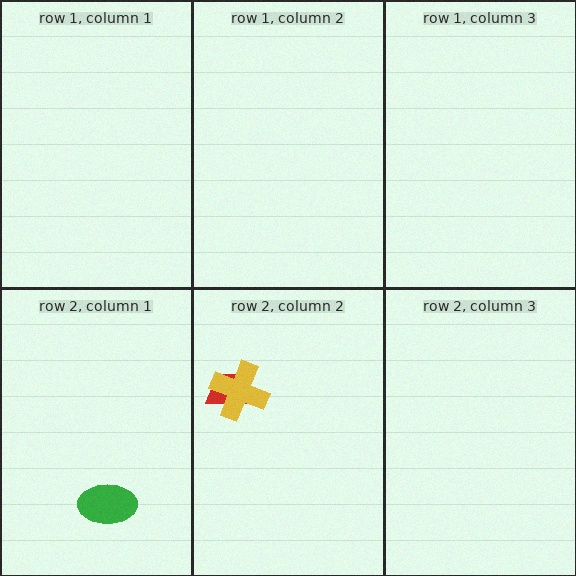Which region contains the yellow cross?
The row 2, column 2 region.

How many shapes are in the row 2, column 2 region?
2.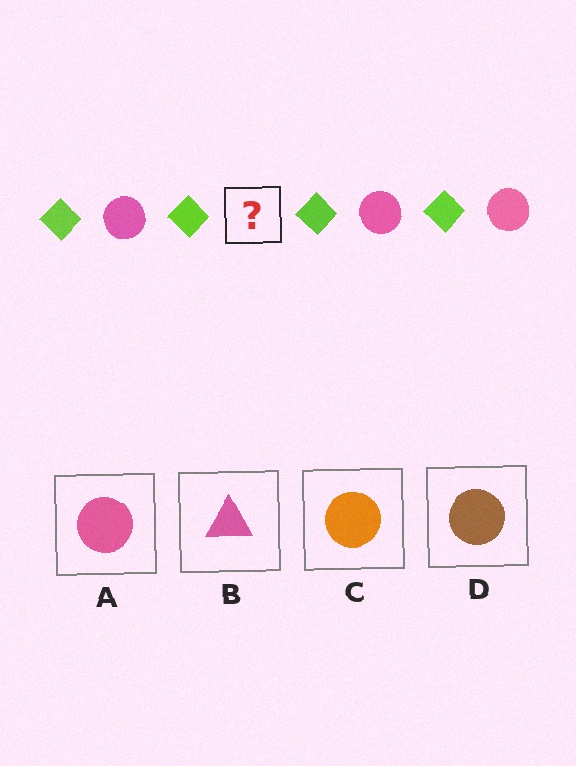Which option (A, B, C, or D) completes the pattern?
A.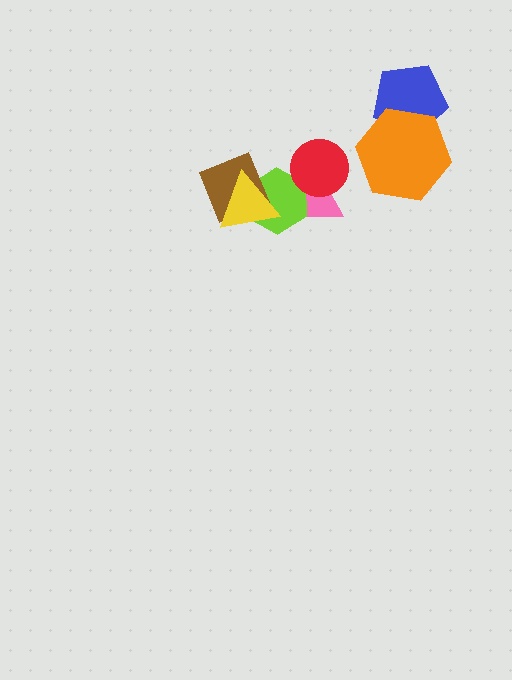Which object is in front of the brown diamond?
The yellow triangle is in front of the brown diamond.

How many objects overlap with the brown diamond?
2 objects overlap with the brown diamond.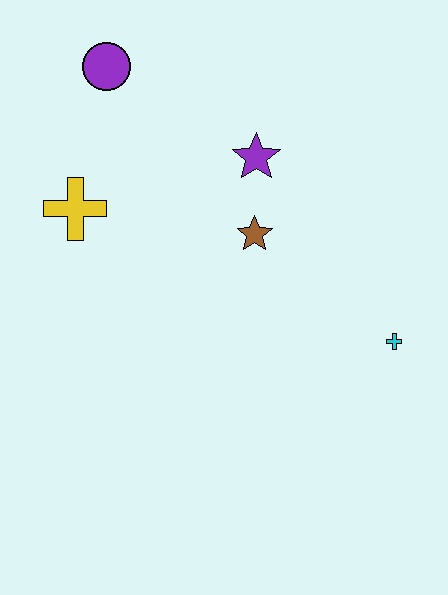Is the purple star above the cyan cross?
Yes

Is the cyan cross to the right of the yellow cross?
Yes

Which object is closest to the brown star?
The purple star is closest to the brown star.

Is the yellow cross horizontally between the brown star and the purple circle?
No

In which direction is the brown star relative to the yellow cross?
The brown star is to the right of the yellow cross.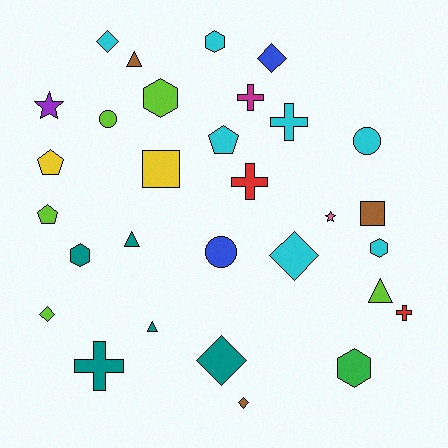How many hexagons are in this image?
There are 5 hexagons.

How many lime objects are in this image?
There are 5 lime objects.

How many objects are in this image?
There are 30 objects.